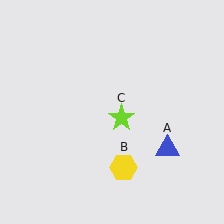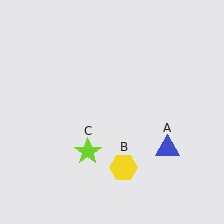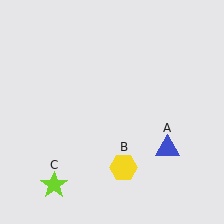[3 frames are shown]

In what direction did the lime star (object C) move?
The lime star (object C) moved down and to the left.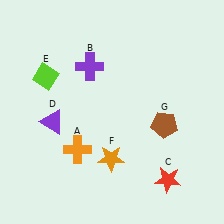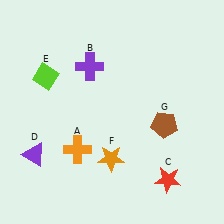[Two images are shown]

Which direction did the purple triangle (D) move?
The purple triangle (D) moved down.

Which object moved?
The purple triangle (D) moved down.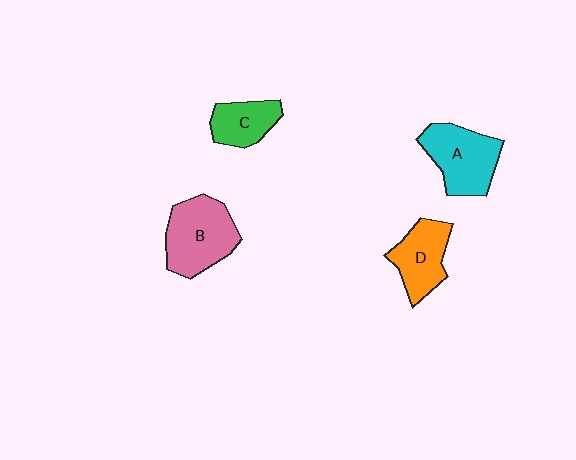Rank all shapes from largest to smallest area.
From largest to smallest: B (pink), A (cyan), D (orange), C (green).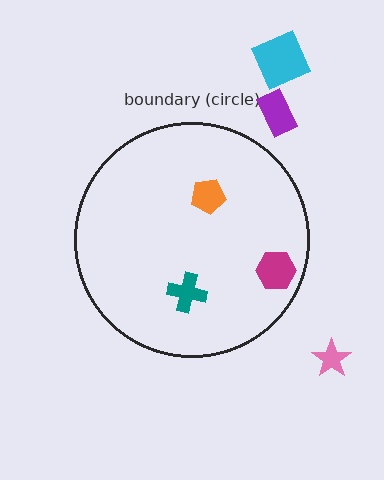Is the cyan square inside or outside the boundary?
Outside.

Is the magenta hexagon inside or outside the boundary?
Inside.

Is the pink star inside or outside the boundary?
Outside.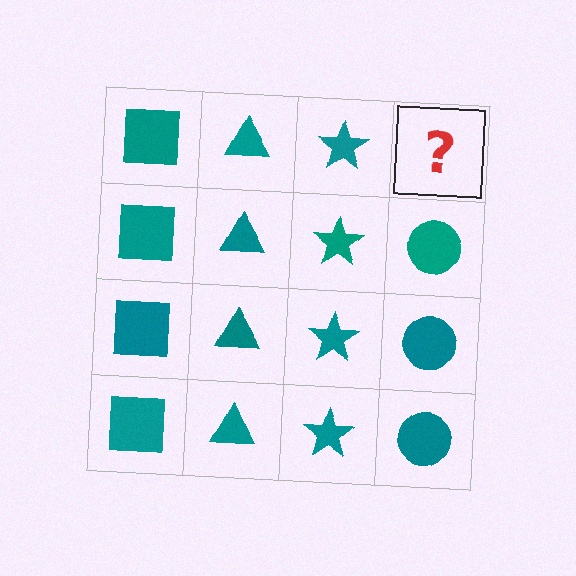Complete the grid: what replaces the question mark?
The question mark should be replaced with a teal circle.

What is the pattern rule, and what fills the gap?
The rule is that each column has a consistent shape. The gap should be filled with a teal circle.